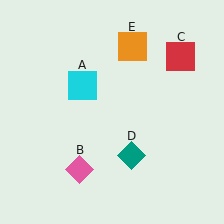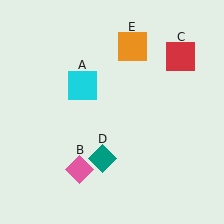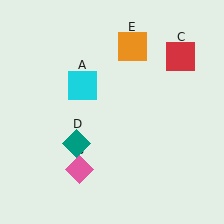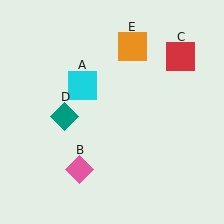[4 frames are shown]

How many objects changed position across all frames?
1 object changed position: teal diamond (object D).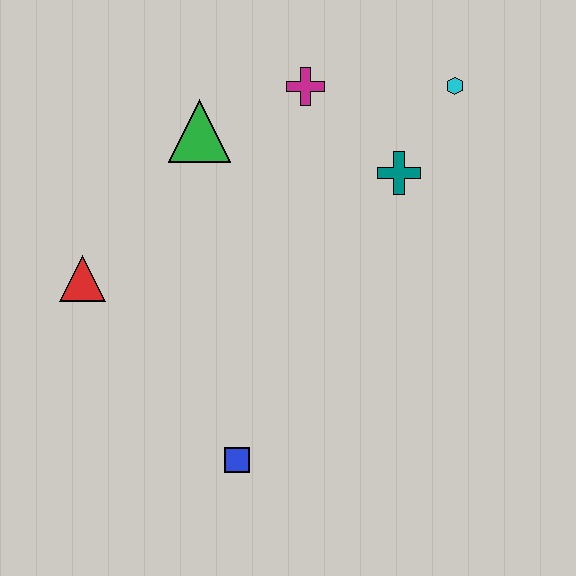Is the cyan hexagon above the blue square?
Yes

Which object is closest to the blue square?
The red triangle is closest to the blue square.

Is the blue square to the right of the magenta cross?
No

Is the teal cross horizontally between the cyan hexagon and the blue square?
Yes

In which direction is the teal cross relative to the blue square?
The teal cross is above the blue square.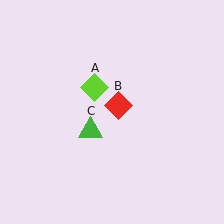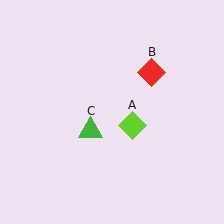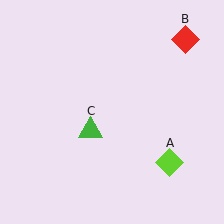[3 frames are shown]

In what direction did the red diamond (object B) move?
The red diamond (object B) moved up and to the right.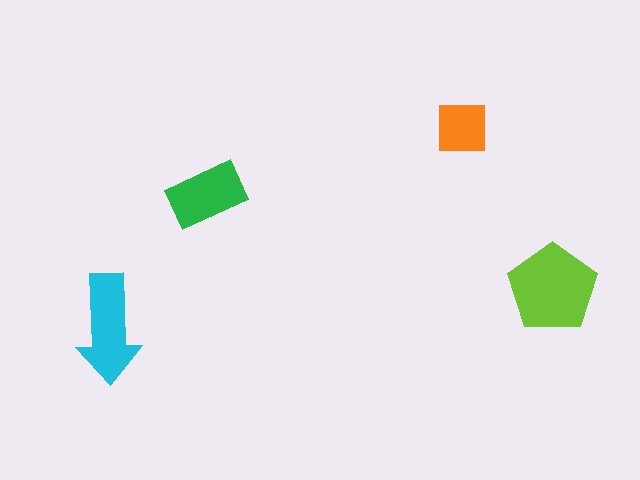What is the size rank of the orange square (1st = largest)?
4th.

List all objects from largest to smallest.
The lime pentagon, the cyan arrow, the green rectangle, the orange square.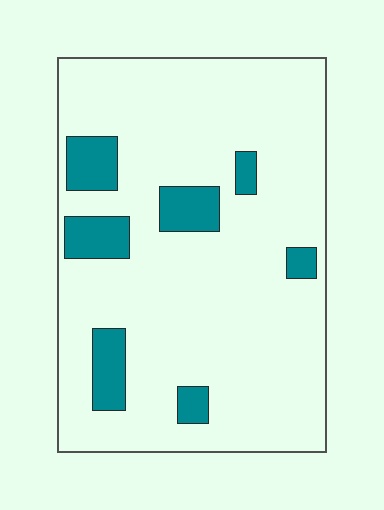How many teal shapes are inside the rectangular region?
7.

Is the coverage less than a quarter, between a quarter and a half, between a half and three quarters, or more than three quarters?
Less than a quarter.